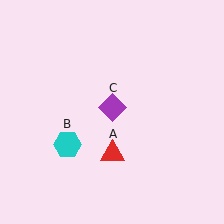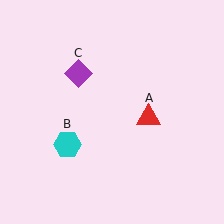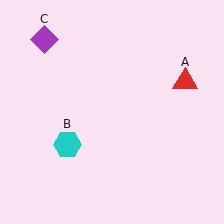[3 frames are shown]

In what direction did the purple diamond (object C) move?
The purple diamond (object C) moved up and to the left.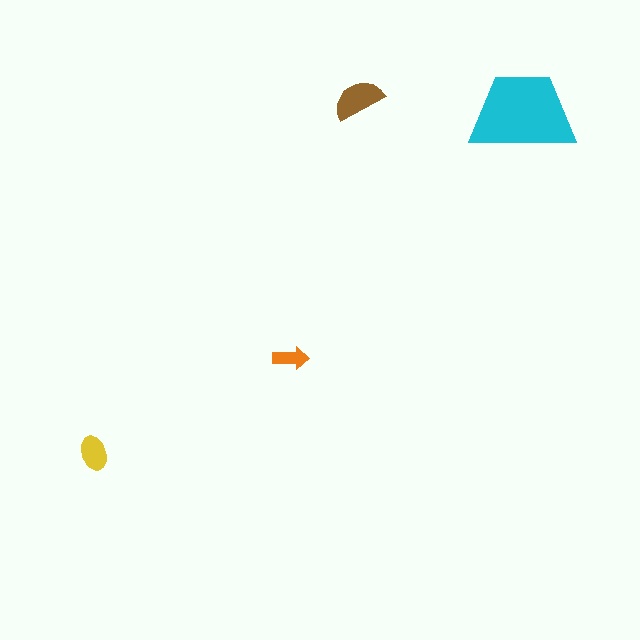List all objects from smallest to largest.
The orange arrow, the yellow ellipse, the brown semicircle, the cyan trapezoid.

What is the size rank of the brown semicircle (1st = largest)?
2nd.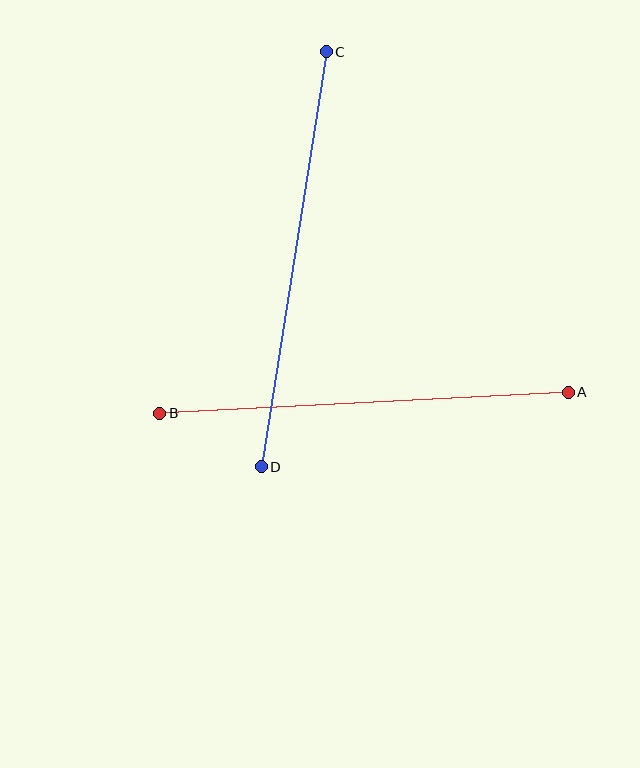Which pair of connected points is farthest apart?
Points C and D are farthest apart.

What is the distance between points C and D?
The distance is approximately 420 pixels.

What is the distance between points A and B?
The distance is approximately 409 pixels.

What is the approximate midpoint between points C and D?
The midpoint is at approximately (294, 259) pixels.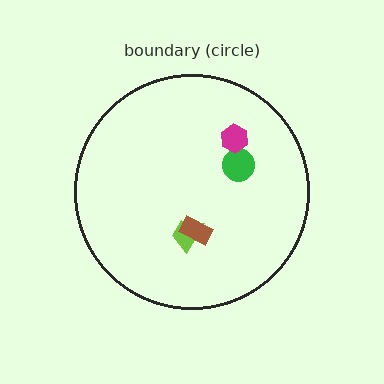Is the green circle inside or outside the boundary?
Inside.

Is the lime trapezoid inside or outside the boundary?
Inside.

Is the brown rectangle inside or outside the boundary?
Inside.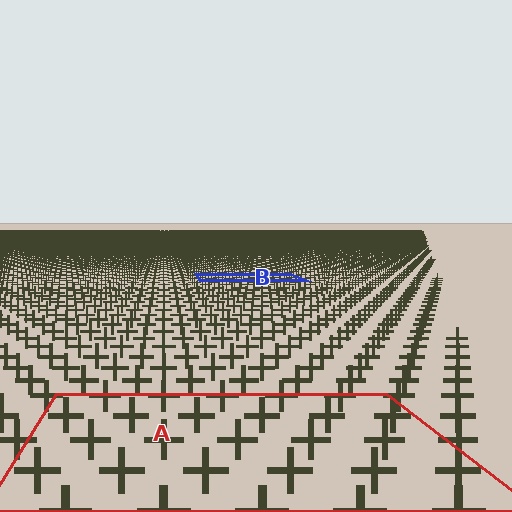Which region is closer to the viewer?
Region A is closer. The texture elements there are larger and more spread out.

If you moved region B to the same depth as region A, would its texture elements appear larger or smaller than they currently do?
They would appear larger. At a closer depth, the same texture elements are projected at a bigger on-screen size.